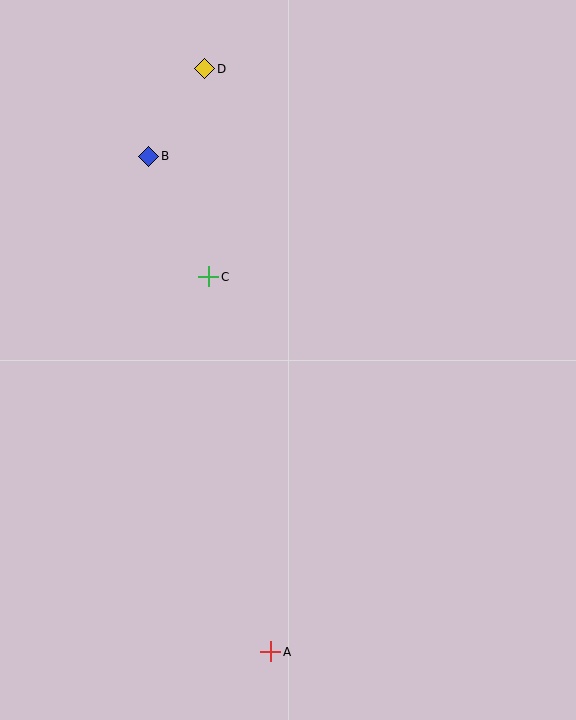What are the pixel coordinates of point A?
Point A is at (271, 652).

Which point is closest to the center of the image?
Point C at (209, 277) is closest to the center.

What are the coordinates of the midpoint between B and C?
The midpoint between B and C is at (179, 216).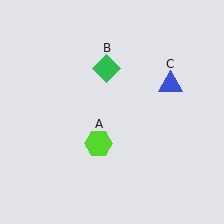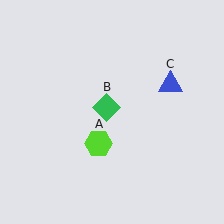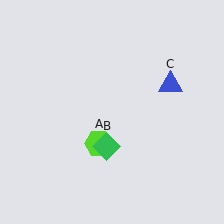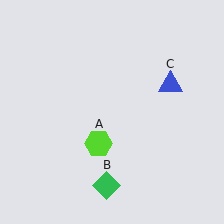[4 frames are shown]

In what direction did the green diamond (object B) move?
The green diamond (object B) moved down.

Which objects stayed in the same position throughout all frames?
Lime hexagon (object A) and blue triangle (object C) remained stationary.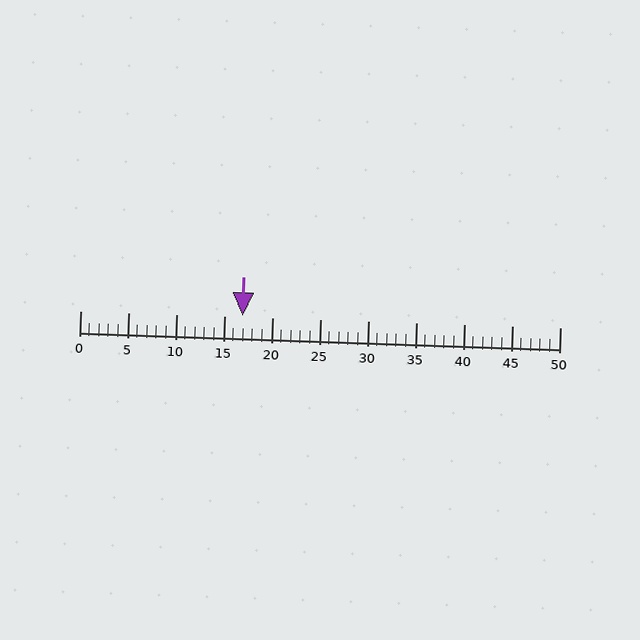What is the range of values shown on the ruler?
The ruler shows values from 0 to 50.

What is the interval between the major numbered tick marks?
The major tick marks are spaced 5 units apart.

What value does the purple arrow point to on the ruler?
The purple arrow points to approximately 17.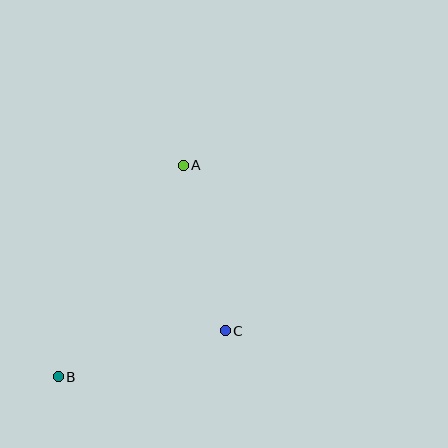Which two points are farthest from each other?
Points A and B are farthest from each other.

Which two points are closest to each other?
Points A and C are closest to each other.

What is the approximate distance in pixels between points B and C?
The distance between B and C is approximately 173 pixels.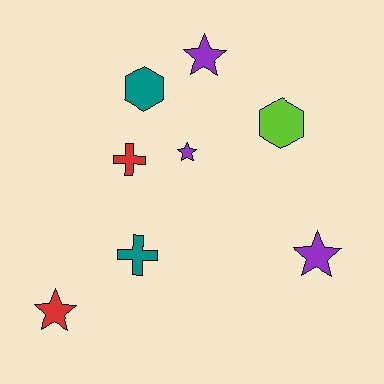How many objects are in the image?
There are 8 objects.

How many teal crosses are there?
There is 1 teal cross.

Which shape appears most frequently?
Star, with 4 objects.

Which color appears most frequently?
Purple, with 3 objects.